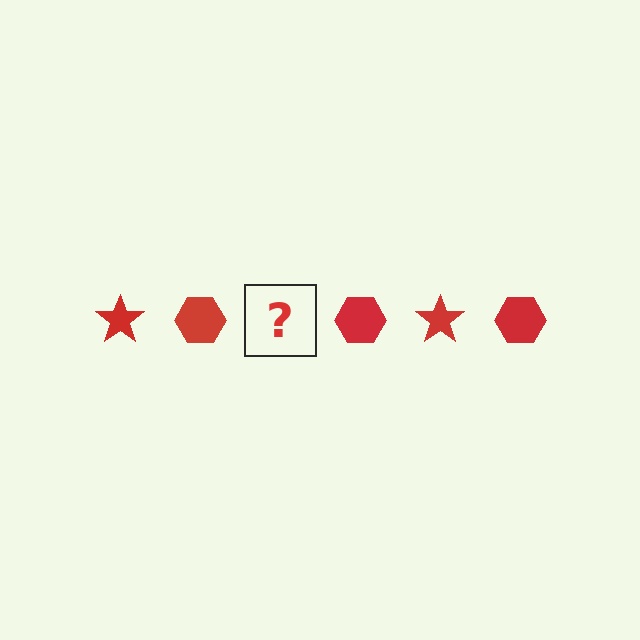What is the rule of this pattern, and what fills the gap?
The rule is that the pattern cycles through star, hexagon shapes in red. The gap should be filled with a red star.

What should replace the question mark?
The question mark should be replaced with a red star.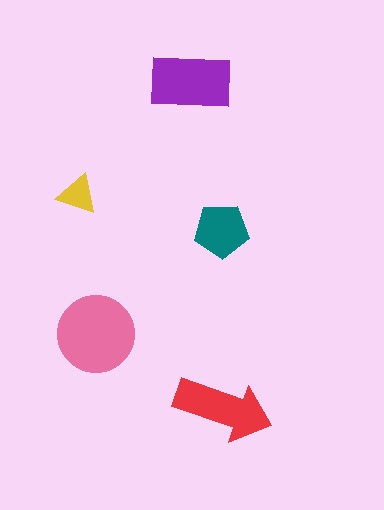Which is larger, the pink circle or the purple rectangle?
The pink circle.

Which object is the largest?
The pink circle.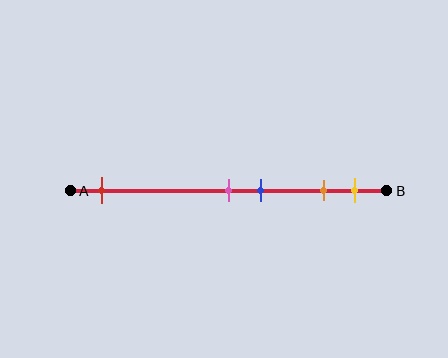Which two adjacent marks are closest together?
The pink and blue marks are the closest adjacent pair.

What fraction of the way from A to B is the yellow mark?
The yellow mark is approximately 90% (0.9) of the way from A to B.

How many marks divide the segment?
There are 5 marks dividing the segment.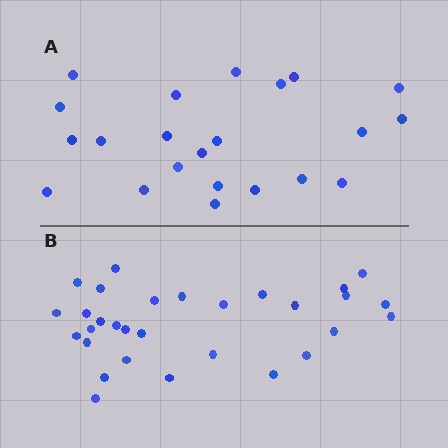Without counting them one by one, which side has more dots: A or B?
Region B (the bottom region) has more dots.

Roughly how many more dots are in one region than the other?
Region B has roughly 8 or so more dots than region A.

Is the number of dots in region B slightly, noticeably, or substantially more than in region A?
Region B has noticeably more, but not dramatically so. The ratio is roughly 1.4 to 1.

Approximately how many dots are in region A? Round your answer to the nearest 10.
About 20 dots. (The exact count is 22, which rounds to 20.)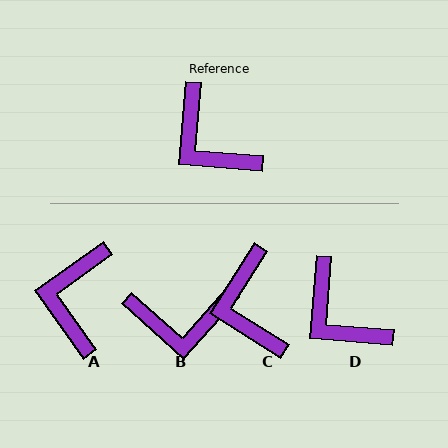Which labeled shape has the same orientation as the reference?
D.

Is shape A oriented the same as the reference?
No, it is off by about 50 degrees.